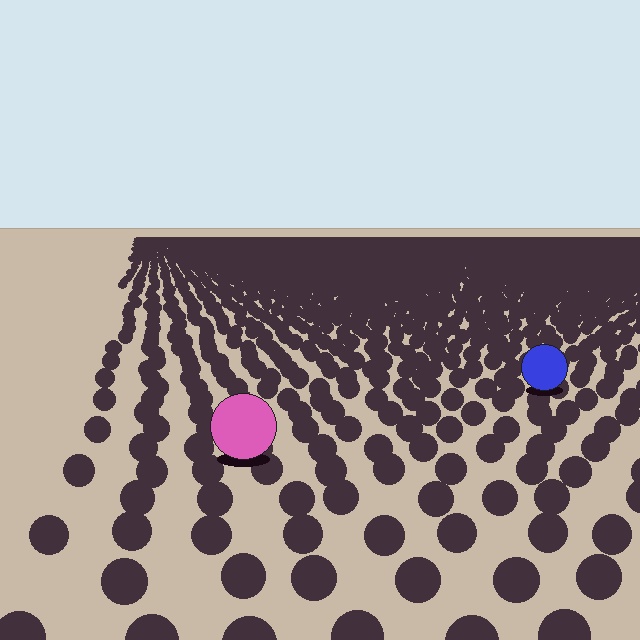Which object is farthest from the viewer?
The blue circle is farthest from the viewer. It appears smaller and the ground texture around it is denser.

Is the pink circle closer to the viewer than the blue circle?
Yes. The pink circle is closer — you can tell from the texture gradient: the ground texture is coarser near it.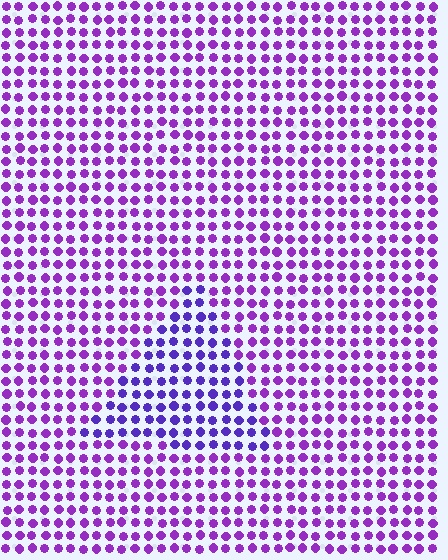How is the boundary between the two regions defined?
The boundary is defined purely by a slight shift in hue (about 27 degrees). Spacing, size, and orientation are identical on both sides.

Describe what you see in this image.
The image is filled with small purple elements in a uniform arrangement. A triangle-shaped region is visible where the elements are tinted to a slightly different hue, forming a subtle color boundary.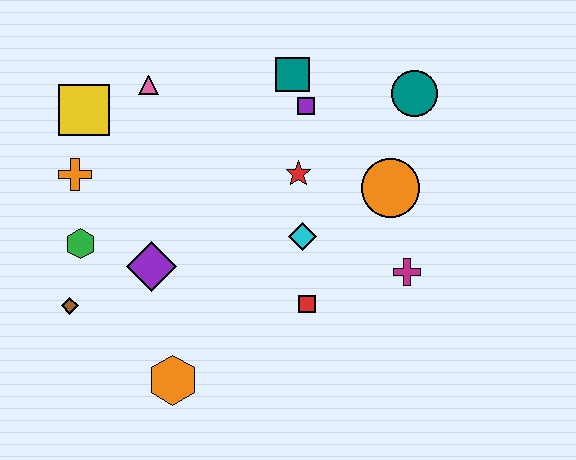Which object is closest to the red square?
The cyan diamond is closest to the red square.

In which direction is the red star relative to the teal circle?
The red star is to the left of the teal circle.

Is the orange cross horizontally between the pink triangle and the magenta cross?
No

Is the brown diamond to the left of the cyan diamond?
Yes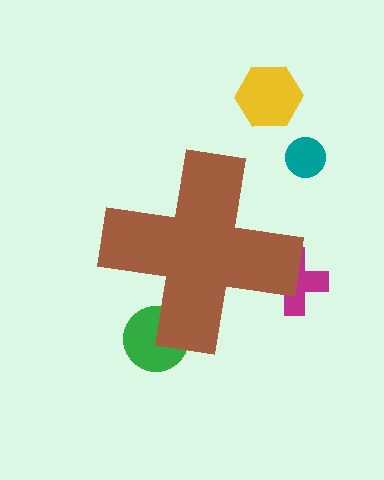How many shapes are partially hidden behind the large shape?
2 shapes are partially hidden.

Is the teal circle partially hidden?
No, the teal circle is fully visible.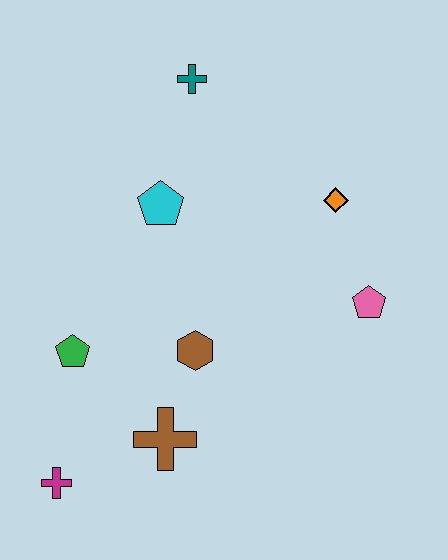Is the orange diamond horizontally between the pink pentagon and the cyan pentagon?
Yes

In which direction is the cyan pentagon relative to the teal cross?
The cyan pentagon is below the teal cross.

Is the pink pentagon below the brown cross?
No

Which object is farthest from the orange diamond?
The magenta cross is farthest from the orange diamond.